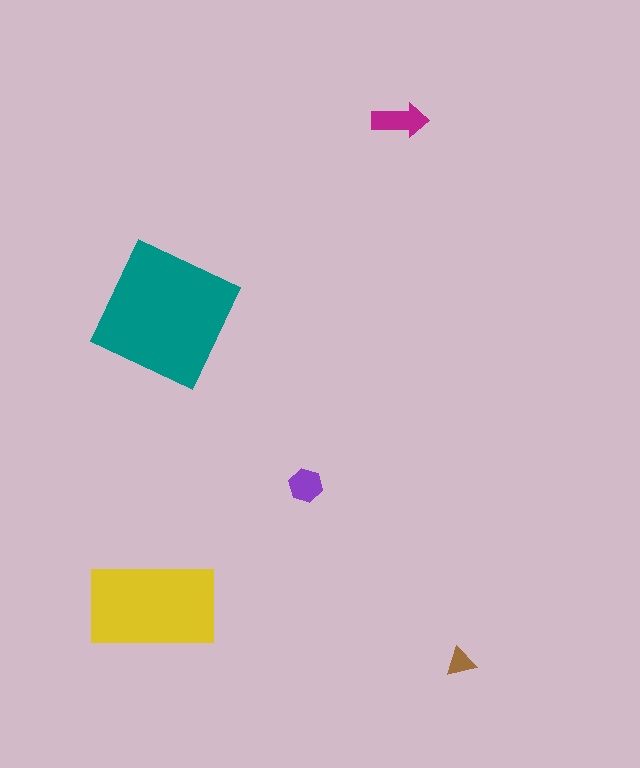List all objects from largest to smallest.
The teal square, the yellow rectangle, the magenta arrow, the purple hexagon, the brown triangle.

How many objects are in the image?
There are 5 objects in the image.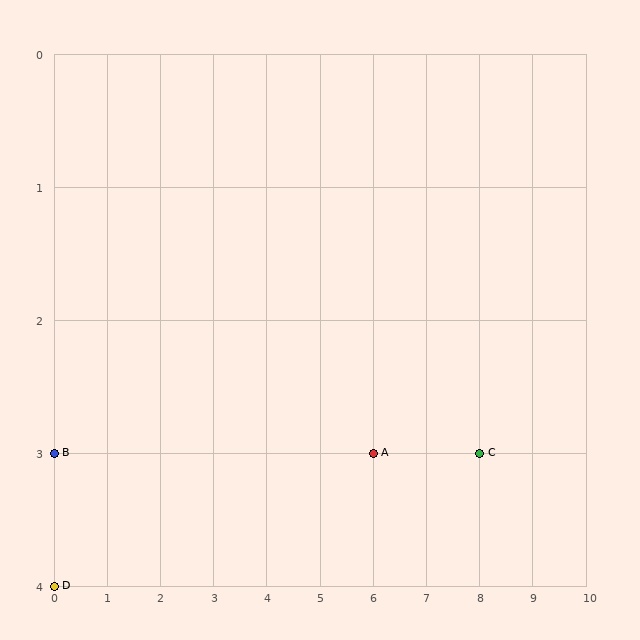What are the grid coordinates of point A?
Point A is at grid coordinates (6, 3).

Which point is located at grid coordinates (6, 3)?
Point A is at (6, 3).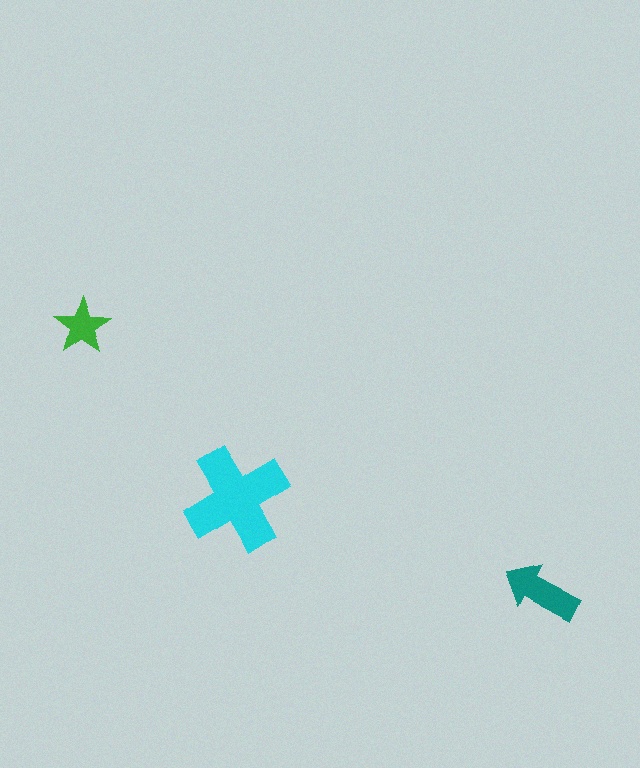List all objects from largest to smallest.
The cyan cross, the teal arrow, the green star.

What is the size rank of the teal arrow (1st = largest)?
2nd.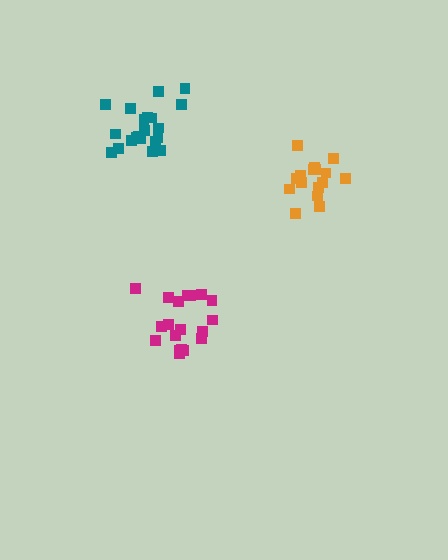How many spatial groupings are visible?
There are 3 spatial groupings.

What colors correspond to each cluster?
The clusters are colored: orange, magenta, teal.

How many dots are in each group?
Group 1: 16 dots, Group 2: 19 dots, Group 3: 21 dots (56 total).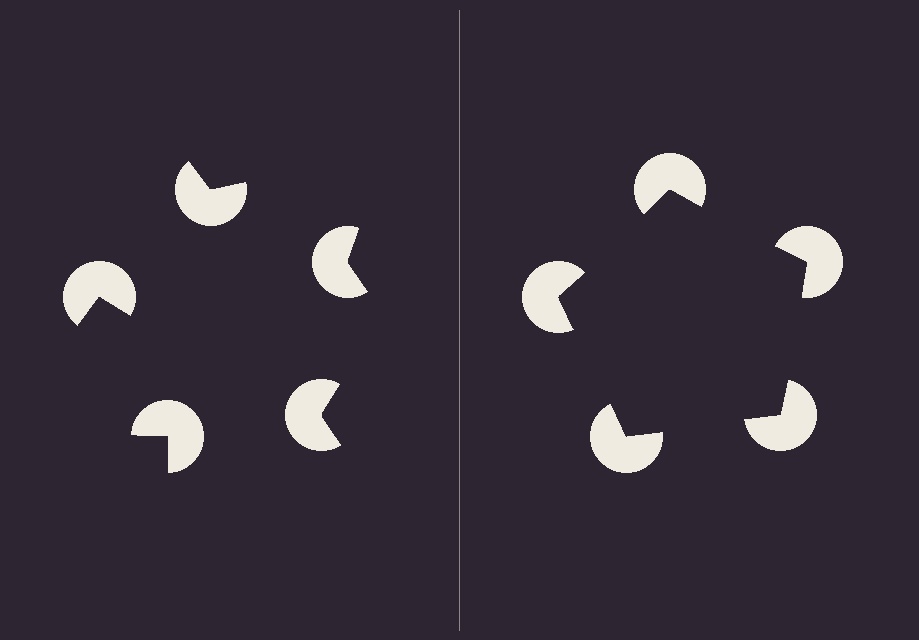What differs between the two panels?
The pac-man discs are positioned identically on both sides; only the wedge orientations differ. On the right they align to a pentagon; on the left they are misaligned.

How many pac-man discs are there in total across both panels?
10 — 5 on each side.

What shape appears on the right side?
An illusory pentagon.